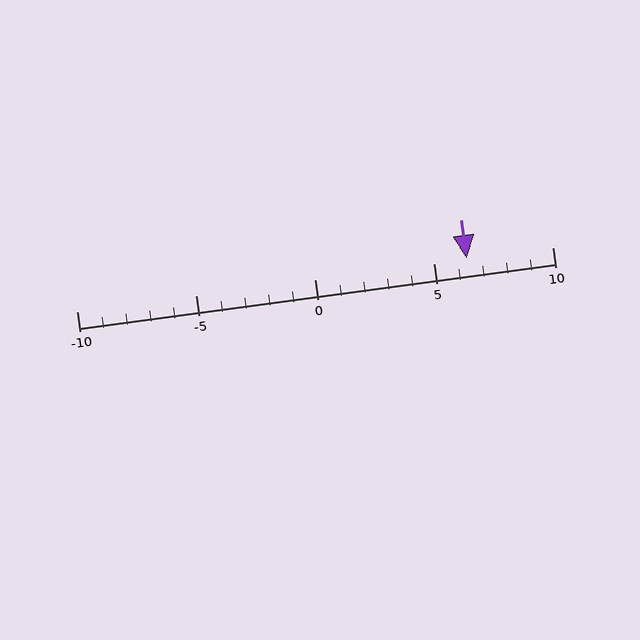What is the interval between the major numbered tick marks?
The major tick marks are spaced 5 units apart.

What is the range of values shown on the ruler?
The ruler shows values from -10 to 10.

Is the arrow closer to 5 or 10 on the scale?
The arrow is closer to 5.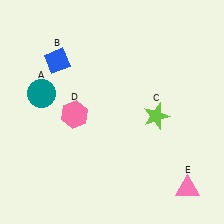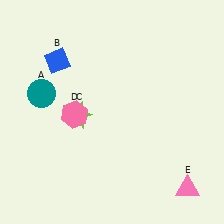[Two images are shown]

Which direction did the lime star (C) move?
The lime star (C) moved left.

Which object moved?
The lime star (C) moved left.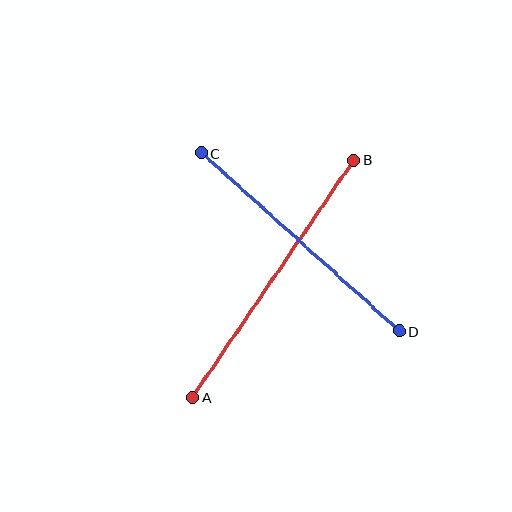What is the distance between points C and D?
The distance is approximately 266 pixels.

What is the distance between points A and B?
The distance is approximately 287 pixels.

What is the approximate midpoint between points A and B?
The midpoint is at approximately (273, 279) pixels.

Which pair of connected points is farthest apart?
Points A and B are farthest apart.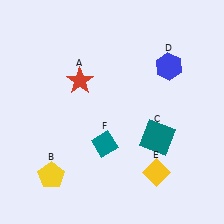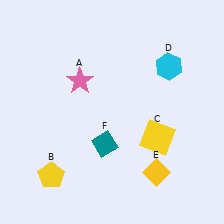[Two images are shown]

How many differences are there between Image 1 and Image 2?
There are 3 differences between the two images.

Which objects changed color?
A changed from red to pink. C changed from teal to yellow. D changed from blue to cyan.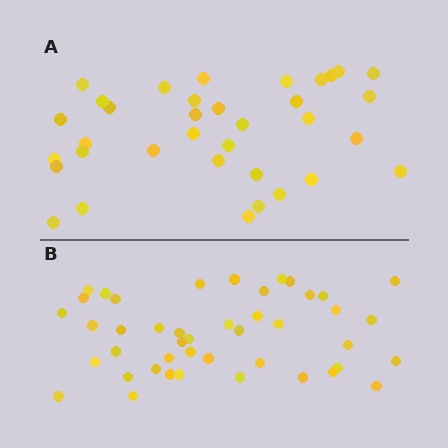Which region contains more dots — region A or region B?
Region B (the bottom region) has more dots.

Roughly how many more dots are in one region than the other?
Region B has roughly 8 or so more dots than region A.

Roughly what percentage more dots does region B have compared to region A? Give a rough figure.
About 25% more.